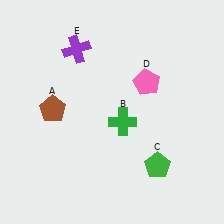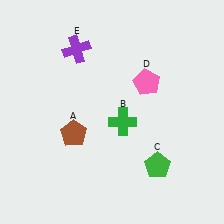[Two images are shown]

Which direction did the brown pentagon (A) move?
The brown pentagon (A) moved down.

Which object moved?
The brown pentagon (A) moved down.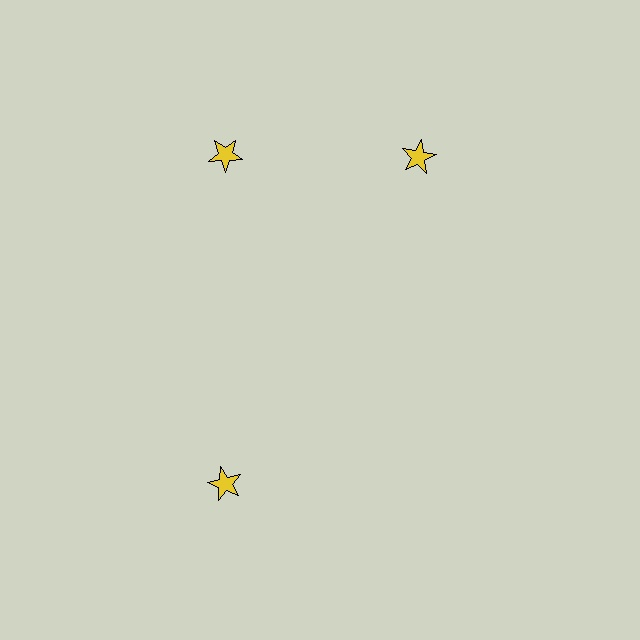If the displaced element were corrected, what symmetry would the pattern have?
It would have 3-fold rotational symmetry — the pattern would map onto itself every 120 degrees.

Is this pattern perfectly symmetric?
No. The 3 yellow stars are arranged in a ring, but one element near the 3 o'clock position is rotated out of alignment along the ring, breaking the 3-fold rotational symmetry.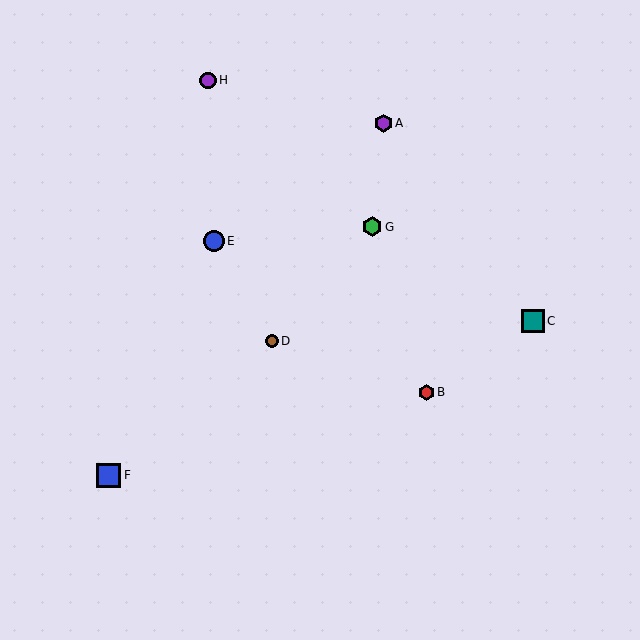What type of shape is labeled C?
Shape C is a teal square.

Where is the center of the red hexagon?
The center of the red hexagon is at (426, 392).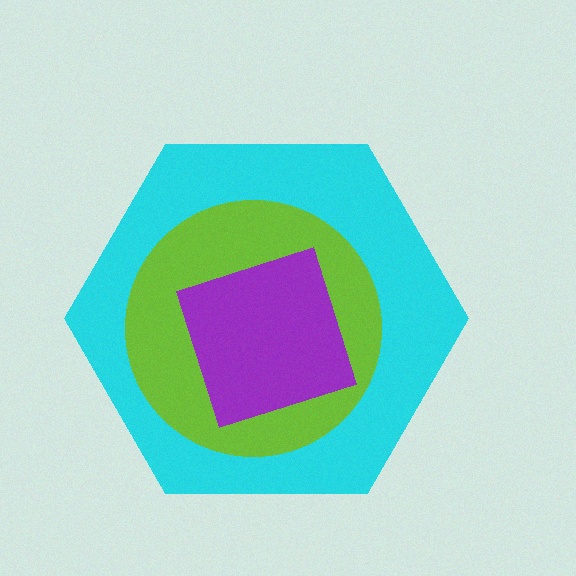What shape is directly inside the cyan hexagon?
The lime circle.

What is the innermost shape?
The purple diamond.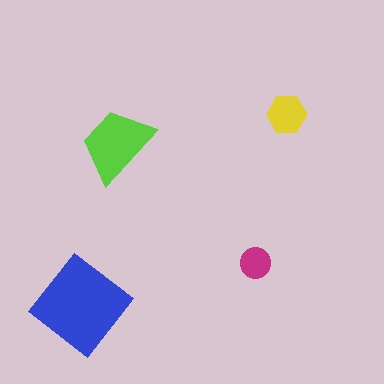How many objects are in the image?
There are 4 objects in the image.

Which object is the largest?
The blue diamond.